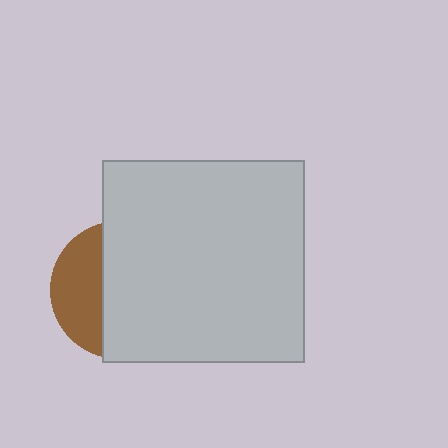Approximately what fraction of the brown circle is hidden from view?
Roughly 66% of the brown circle is hidden behind the light gray square.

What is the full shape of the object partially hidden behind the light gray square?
The partially hidden object is a brown circle.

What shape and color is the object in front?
The object in front is a light gray square.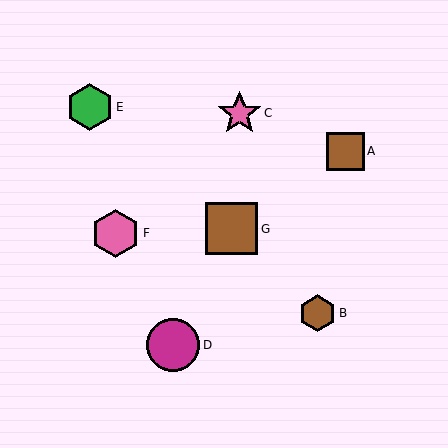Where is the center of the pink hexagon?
The center of the pink hexagon is at (115, 233).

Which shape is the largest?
The magenta circle (labeled D) is the largest.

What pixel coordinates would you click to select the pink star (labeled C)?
Click at (239, 113) to select the pink star C.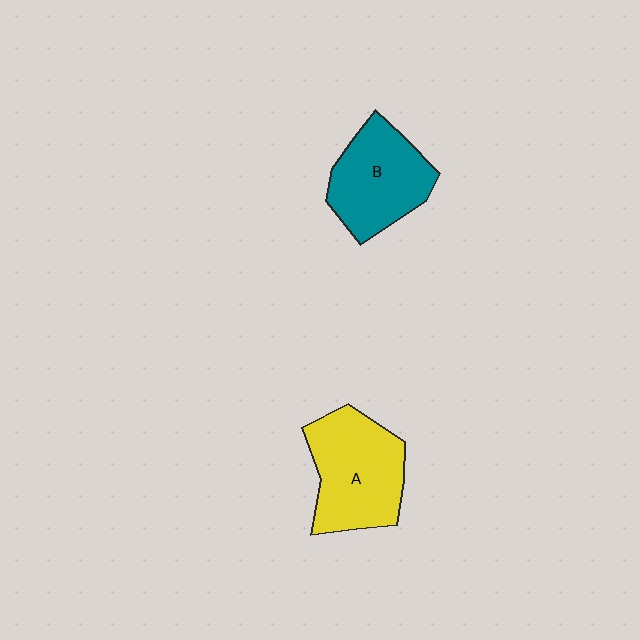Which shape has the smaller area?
Shape B (teal).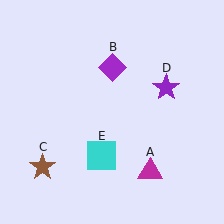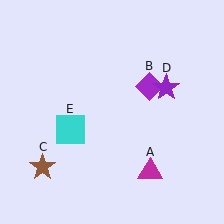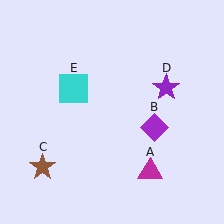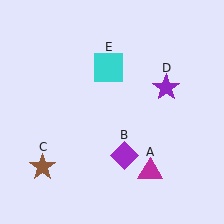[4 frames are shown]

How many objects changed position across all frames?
2 objects changed position: purple diamond (object B), cyan square (object E).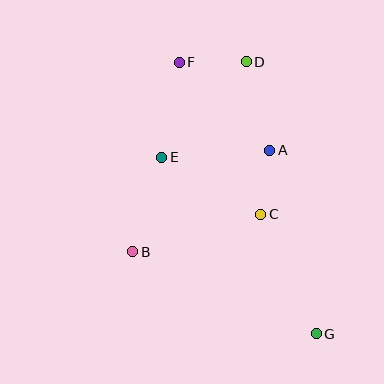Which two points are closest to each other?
Points A and C are closest to each other.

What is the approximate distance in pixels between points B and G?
The distance between B and G is approximately 201 pixels.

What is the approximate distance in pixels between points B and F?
The distance between B and F is approximately 195 pixels.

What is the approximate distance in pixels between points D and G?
The distance between D and G is approximately 281 pixels.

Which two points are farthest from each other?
Points F and G are farthest from each other.